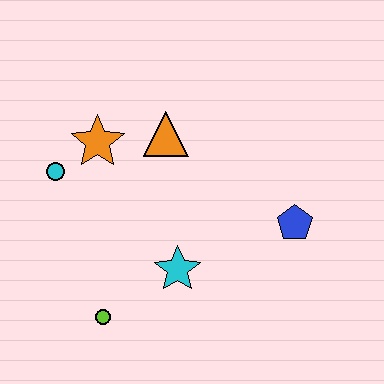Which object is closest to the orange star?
The cyan circle is closest to the orange star.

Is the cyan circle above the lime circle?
Yes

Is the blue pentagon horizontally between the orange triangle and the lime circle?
No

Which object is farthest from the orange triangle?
The lime circle is farthest from the orange triangle.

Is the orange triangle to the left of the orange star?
No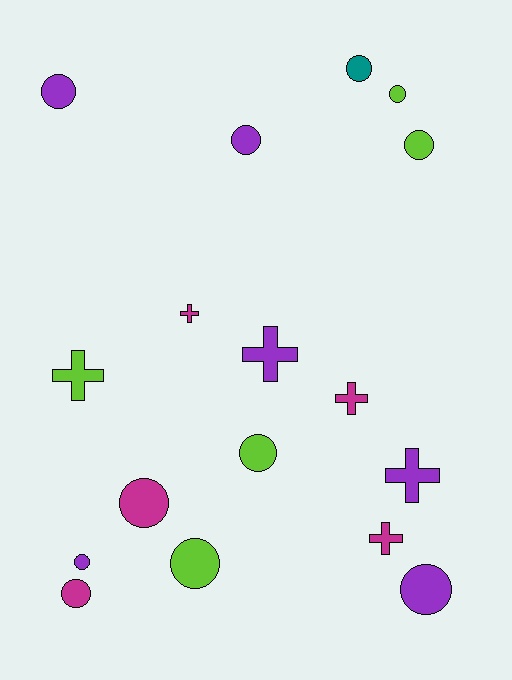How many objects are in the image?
There are 17 objects.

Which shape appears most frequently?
Circle, with 11 objects.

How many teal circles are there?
There is 1 teal circle.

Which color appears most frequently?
Purple, with 6 objects.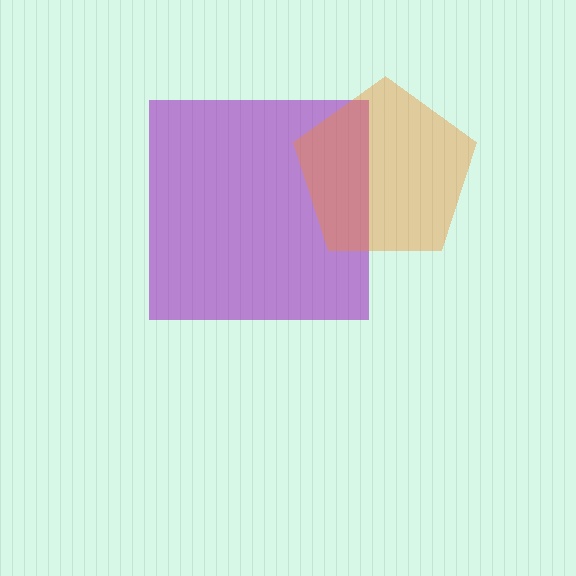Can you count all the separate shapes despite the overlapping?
Yes, there are 2 separate shapes.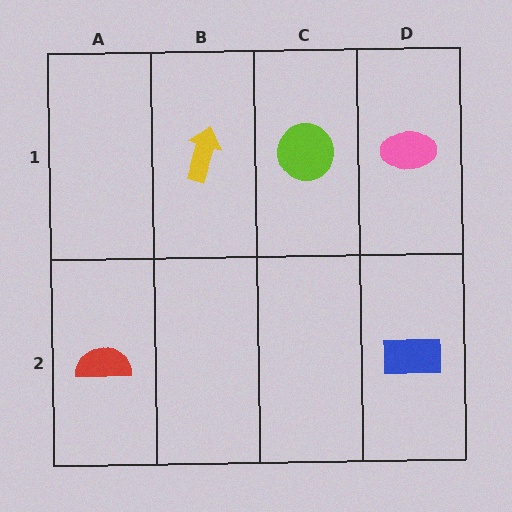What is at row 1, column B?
A yellow arrow.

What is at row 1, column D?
A pink ellipse.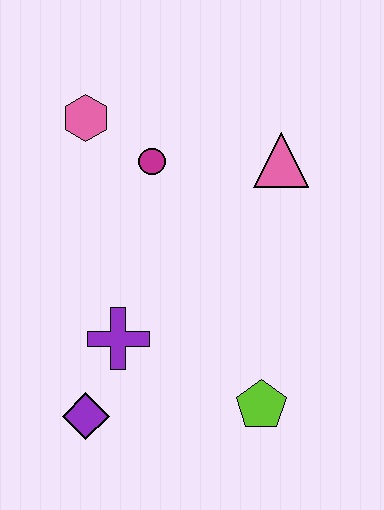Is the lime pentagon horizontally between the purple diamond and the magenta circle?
No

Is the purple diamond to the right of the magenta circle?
No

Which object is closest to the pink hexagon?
The magenta circle is closest to the pink hexagon.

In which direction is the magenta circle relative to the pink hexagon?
The magenta circle is to the right of the pink hexagon.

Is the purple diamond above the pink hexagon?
No